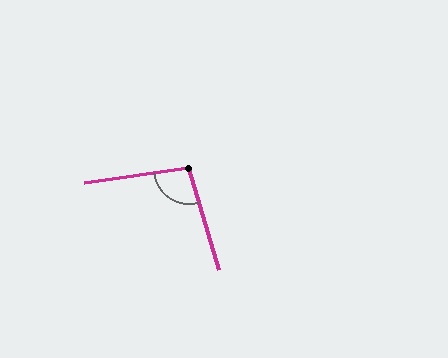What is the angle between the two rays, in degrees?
Approximately 98 degrees.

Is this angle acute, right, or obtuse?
It is obtuse.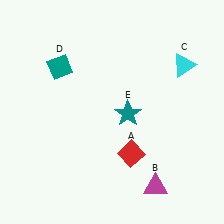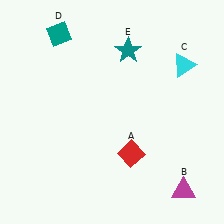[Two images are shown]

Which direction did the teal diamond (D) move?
The teal diamond (D) moved up.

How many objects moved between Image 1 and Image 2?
3 objects moved between the two images.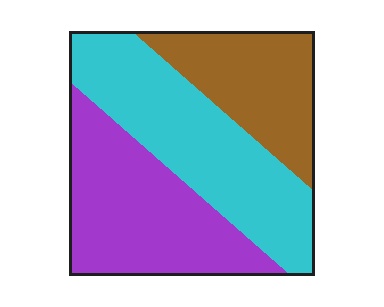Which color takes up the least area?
Brown, at roughly 25%.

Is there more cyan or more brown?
Cyan.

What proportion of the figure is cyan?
Cyan takes up about two fifths (2/5) of the figure.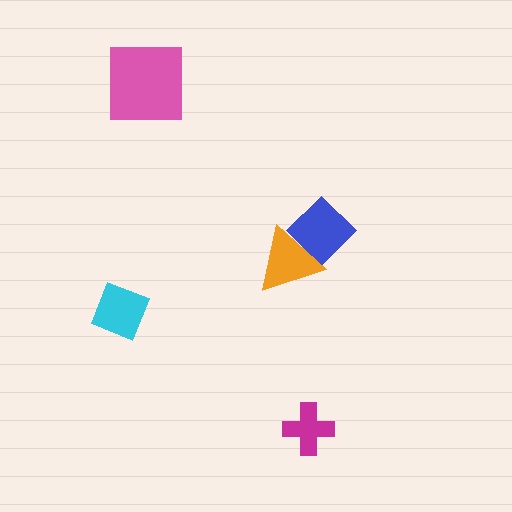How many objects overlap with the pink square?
0 objects overlap with the pink square.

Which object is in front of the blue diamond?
The orange triangle is in front of the blue diamond.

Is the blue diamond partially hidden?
Yes, it is partially covered by another shape.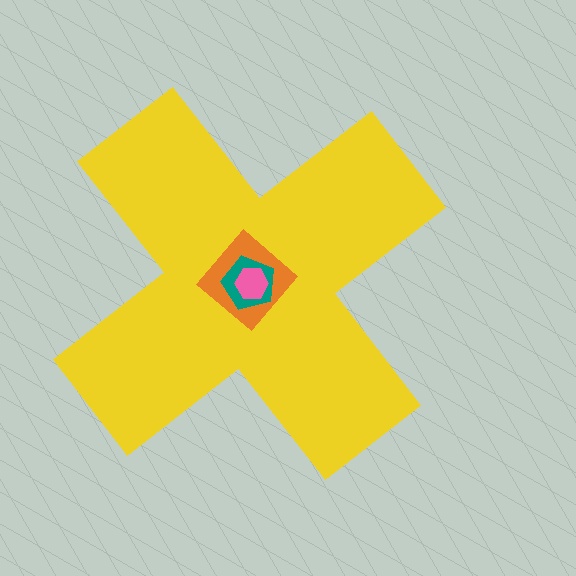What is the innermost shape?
The pink hexagon.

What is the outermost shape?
The yellow cross.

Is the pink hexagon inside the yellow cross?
Yes.